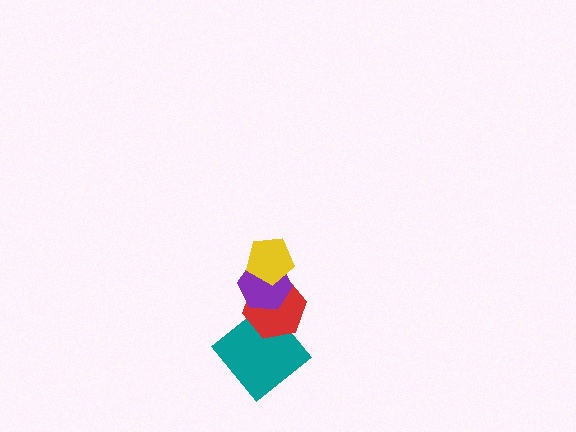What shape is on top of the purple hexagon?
The yellow pentagon is on top of the purple hexagon.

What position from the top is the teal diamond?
The teal diamond is 4th from the top.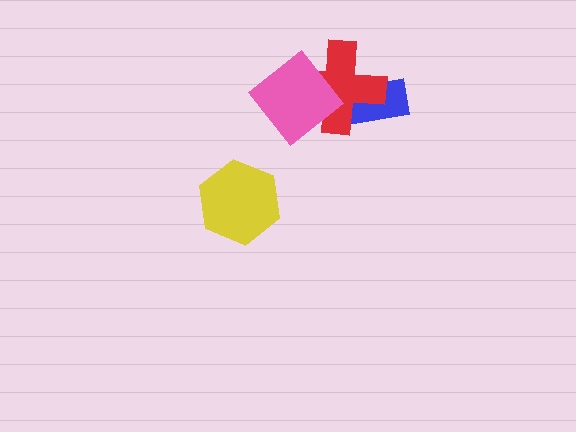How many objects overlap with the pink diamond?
1 object overlaps with the pink diamond.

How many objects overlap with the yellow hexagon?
0 objects overlap with the yellow hexagon.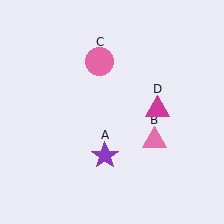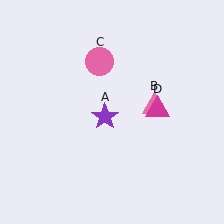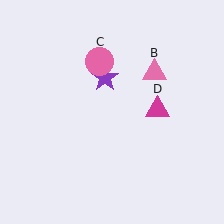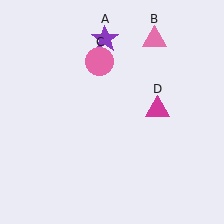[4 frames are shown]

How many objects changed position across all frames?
2 objects changed position: purple star (object A), pink triangle (object B).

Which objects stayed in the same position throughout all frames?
Pink circle (object C) and magenta triangle (object D) remained stationary.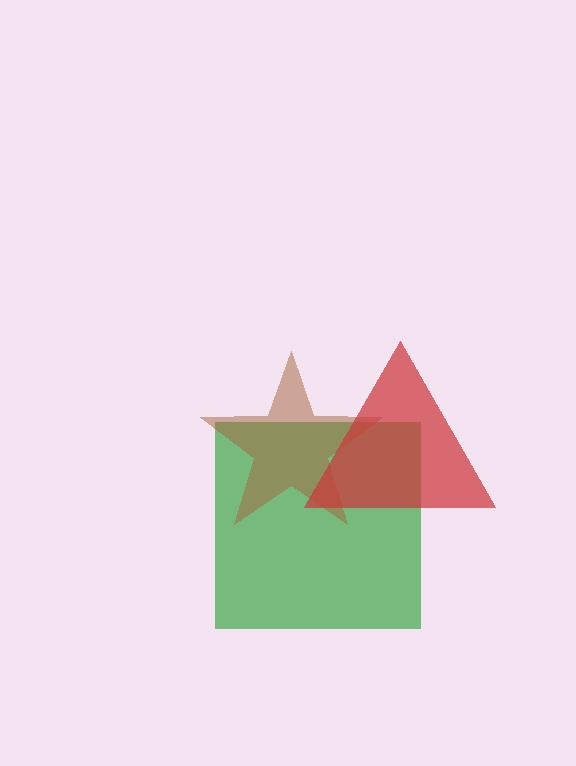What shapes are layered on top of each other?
The layered shapes are: a green square, a brown star, a red triangle.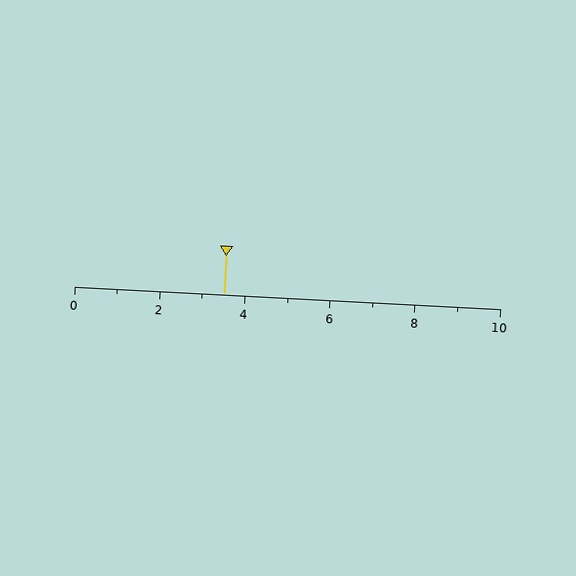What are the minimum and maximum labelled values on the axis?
The axis runs from 0 to 10.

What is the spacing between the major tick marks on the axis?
The major ticks are spaced 2 apart.